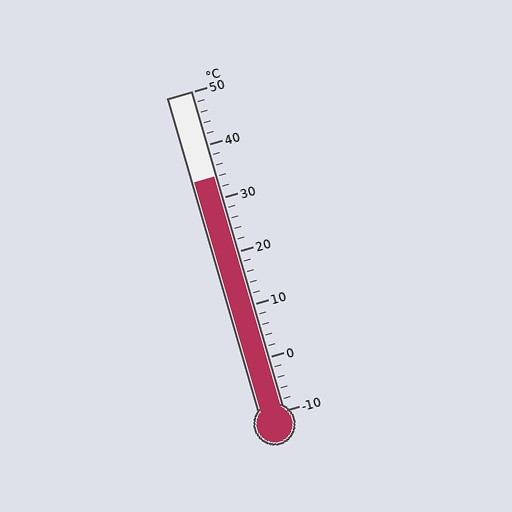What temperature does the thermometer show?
The thermometer shows approximately 34°C.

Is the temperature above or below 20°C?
The temperature is above 20°C.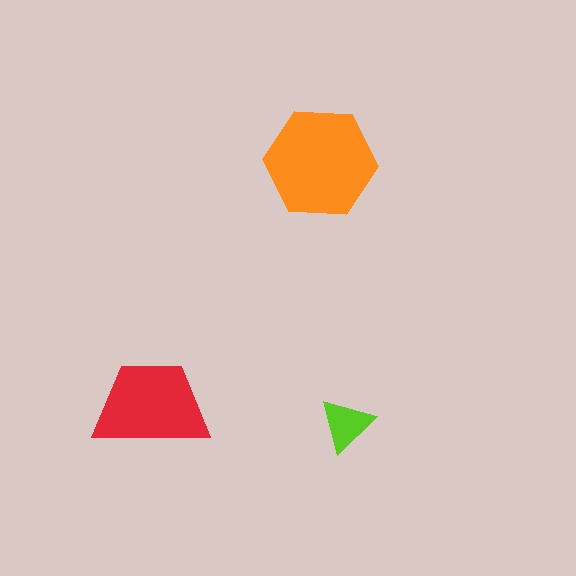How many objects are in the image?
There are 3 objects in the image.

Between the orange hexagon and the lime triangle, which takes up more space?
The orange hexagon.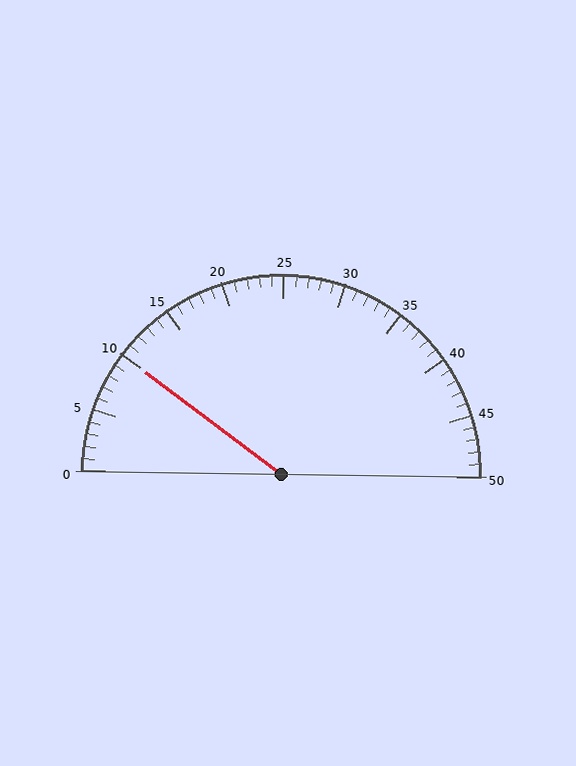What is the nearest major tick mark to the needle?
The nearest major tick mark is 10.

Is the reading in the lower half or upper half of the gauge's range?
The reading is in the lower half of the range (0 to 50).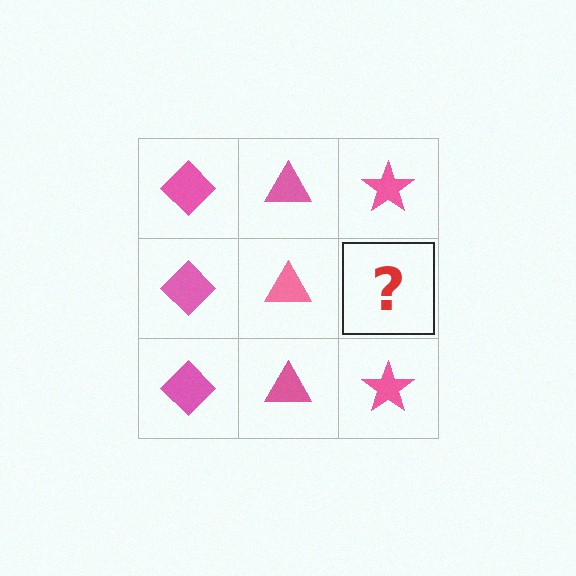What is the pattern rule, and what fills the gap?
The rule is that each column has a consistent shape. The gap should be filled with a pink star.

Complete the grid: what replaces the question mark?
The question mark should be replaced with a pink star.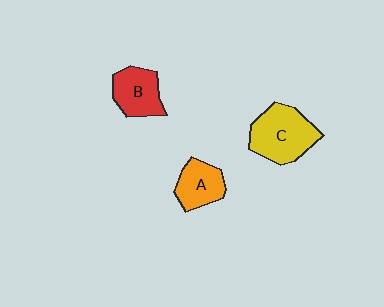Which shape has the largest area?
Shape C (yellow).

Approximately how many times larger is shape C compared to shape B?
Approximately 1.4 times.